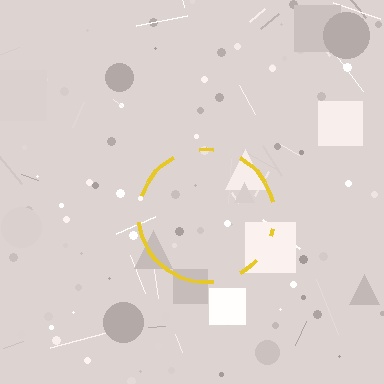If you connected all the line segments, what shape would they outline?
They would outline a circle.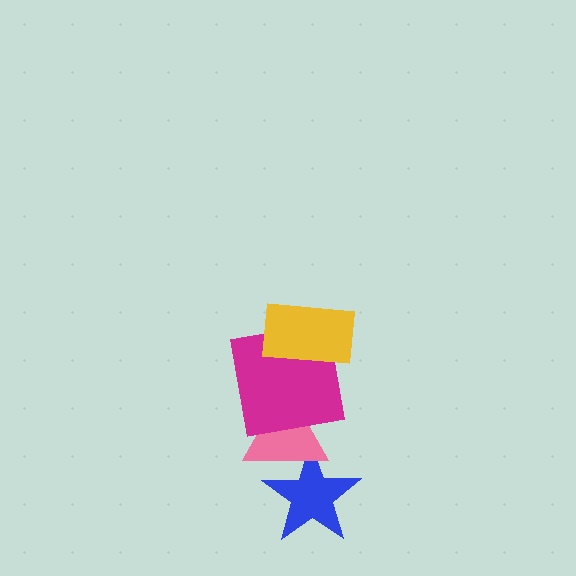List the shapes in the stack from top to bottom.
From top to bottom: the yellow rectangle, the magenta square, the pink triangle, the blue star.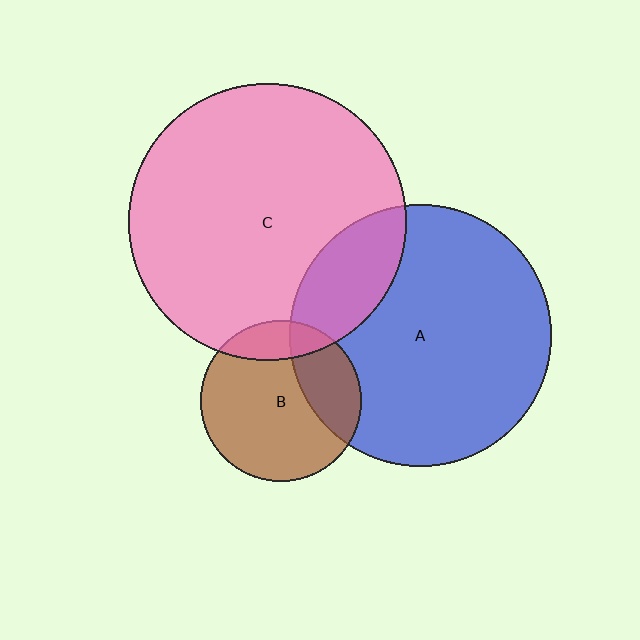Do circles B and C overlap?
Yes.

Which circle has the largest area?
Circle C (pink).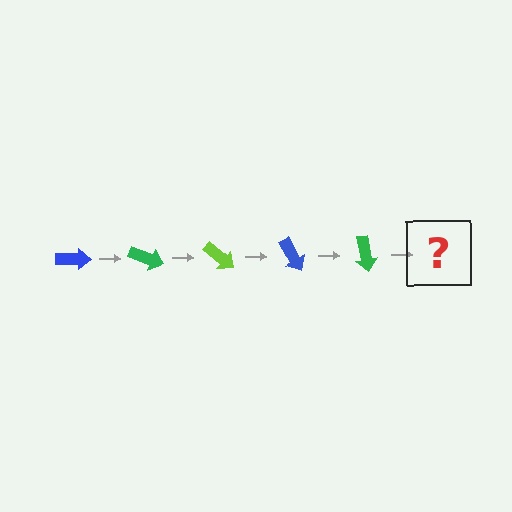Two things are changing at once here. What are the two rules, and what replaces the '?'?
The two rules are that it rotates 20 degrees each step and the color cycles through blue, green, and lime. The '?' should be a lime arrow, rotated 100 degrees from the start.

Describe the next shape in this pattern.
It should be a lime arrow, rotated 100 degrees from the start.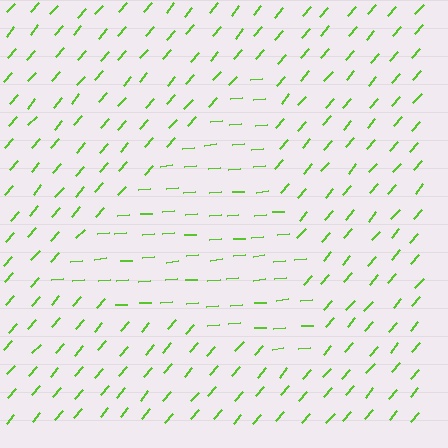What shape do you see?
I see a triangle.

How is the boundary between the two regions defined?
The boundary is defined purely by a change in line orientation (approximately 45 degrees difference). All lines are the same color and thickness.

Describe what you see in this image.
The image is filled with small lime line segments. A triangle region in the image has lines oriented differently from the surrounding lines, creating a visible texture boundary.